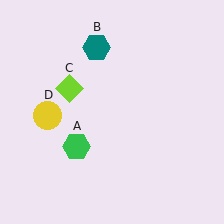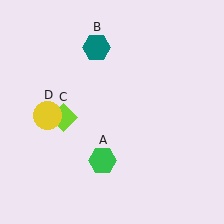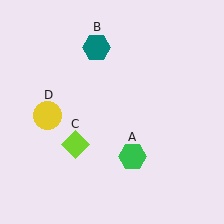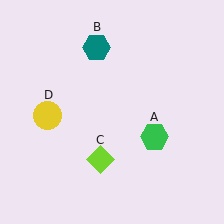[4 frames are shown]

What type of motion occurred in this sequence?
The green hexagon (object A), lime diamond (object C) rotated counterclockwise around the center of the scene.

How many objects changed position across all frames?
2 objects changed position: green hexagon (object A), lime diamond (object C).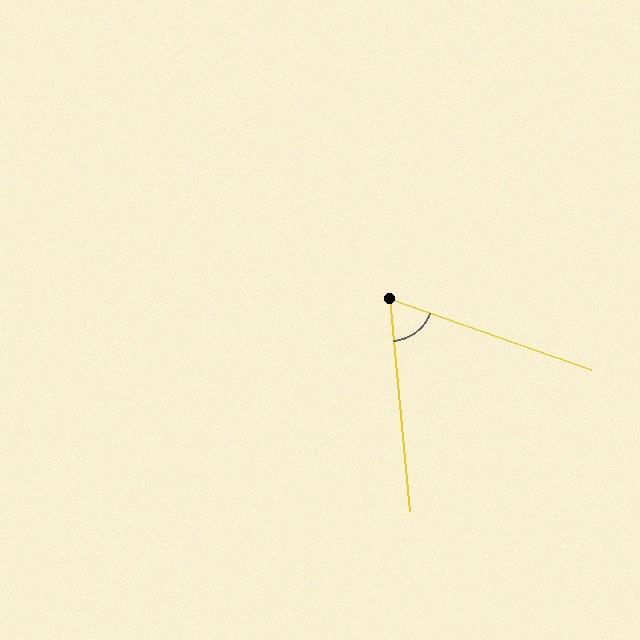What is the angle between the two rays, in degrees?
Approximately 65 degrees.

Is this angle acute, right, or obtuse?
It is acute.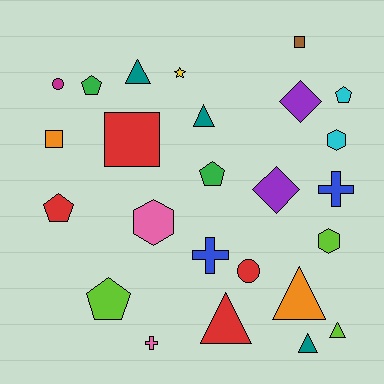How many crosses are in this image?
There are 3 crosses.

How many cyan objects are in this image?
There are 2 cyan objects.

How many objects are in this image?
There are 25 objects.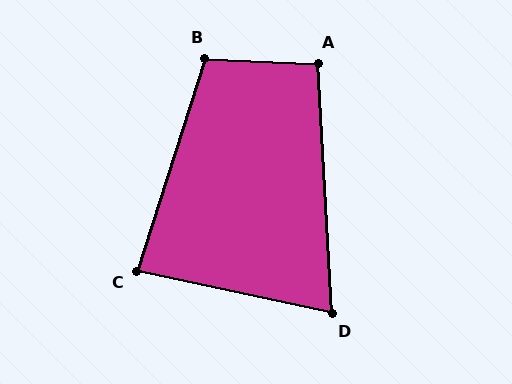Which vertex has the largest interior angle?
B, at approximately 105 degrees.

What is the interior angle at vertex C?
Approximately 84 degrees (acute).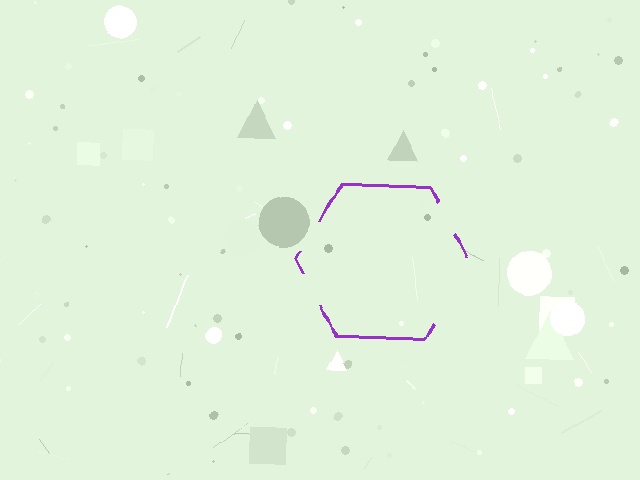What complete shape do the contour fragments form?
The contour fragments form a hexagon.